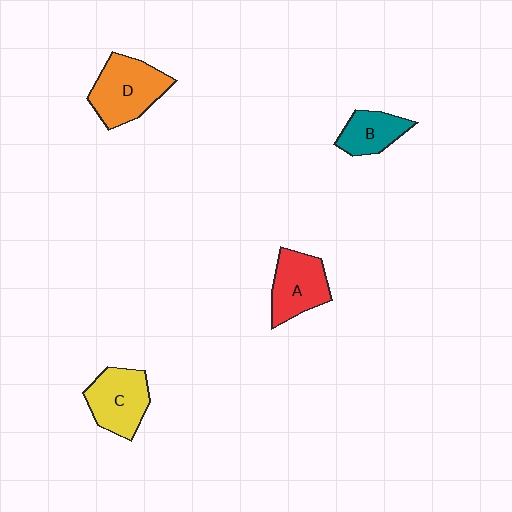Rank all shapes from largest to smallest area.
From largest to smallest: D (orange), C (yellow), A (red), B (teal).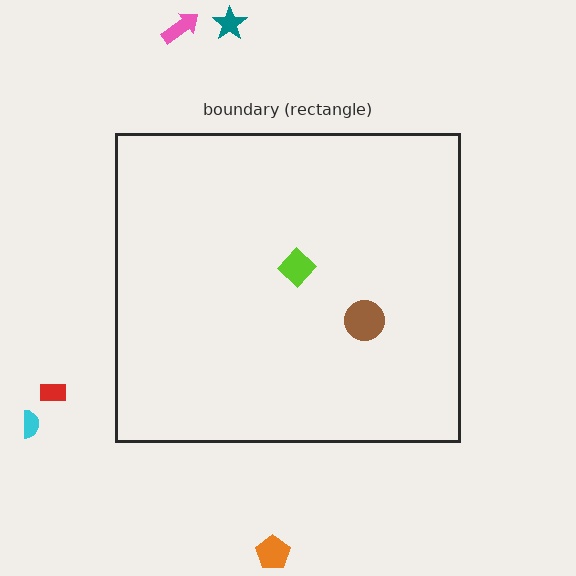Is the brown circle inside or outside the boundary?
Inside.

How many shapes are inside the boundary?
2 inside, 5 outside.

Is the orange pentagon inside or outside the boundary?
Outside.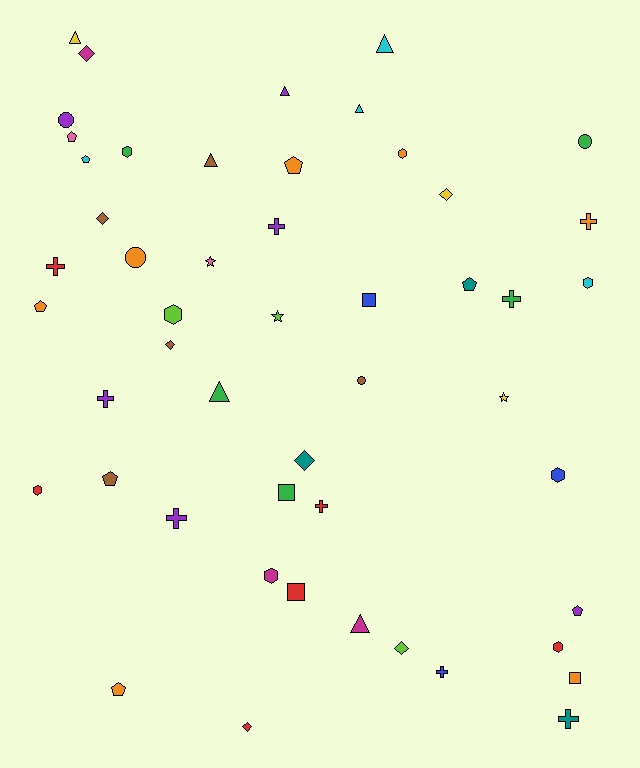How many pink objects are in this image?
There are 2 pink objects.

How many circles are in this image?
There are 4 circles.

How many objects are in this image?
There are 50 objects.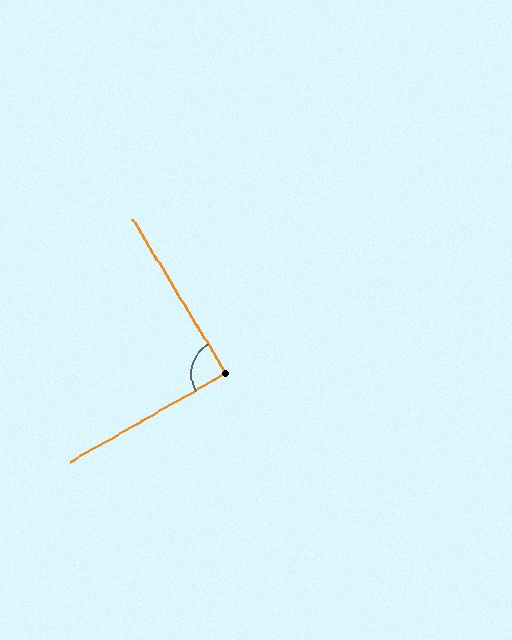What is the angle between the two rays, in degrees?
Approximately 89 degrees.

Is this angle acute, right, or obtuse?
It is approximately a right angle.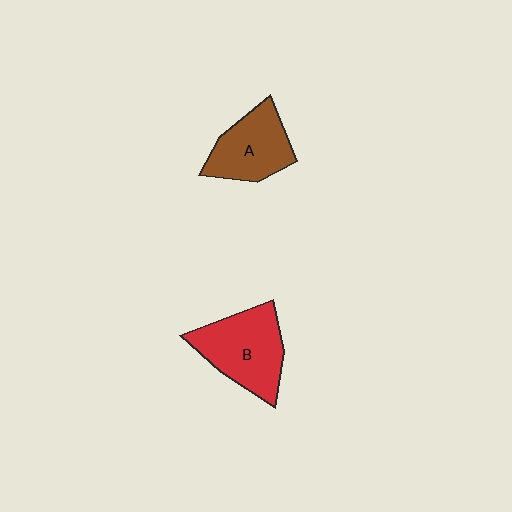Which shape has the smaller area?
Shape A (brown).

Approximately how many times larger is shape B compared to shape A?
Approximately 1.2 times.